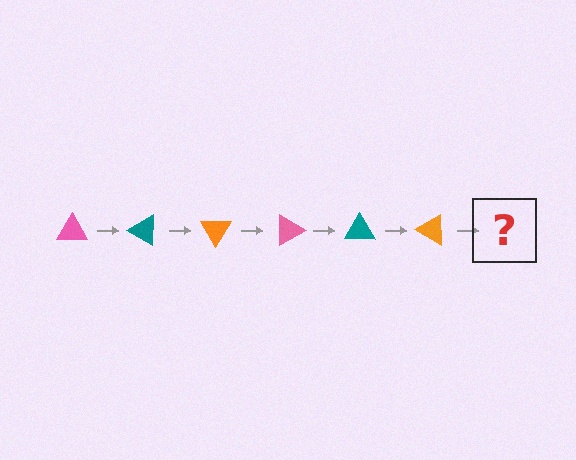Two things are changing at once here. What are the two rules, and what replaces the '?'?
The two rules are that it rotates 30 degrees each step and the color cycles through pink, teal, and orange. The '?' should be a pink triangle, rotated 180 degrees from the start.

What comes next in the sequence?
The next element should be a pink triangle, rotated 180 degrees from the start.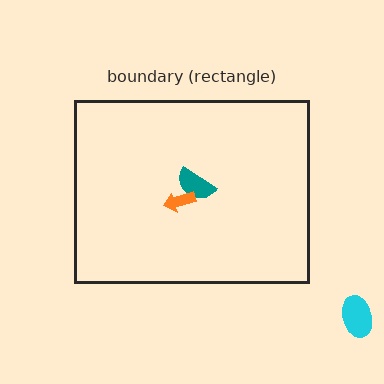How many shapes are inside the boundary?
2 inside, 1 outside.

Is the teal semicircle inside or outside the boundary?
Inside.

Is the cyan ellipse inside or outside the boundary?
Outside.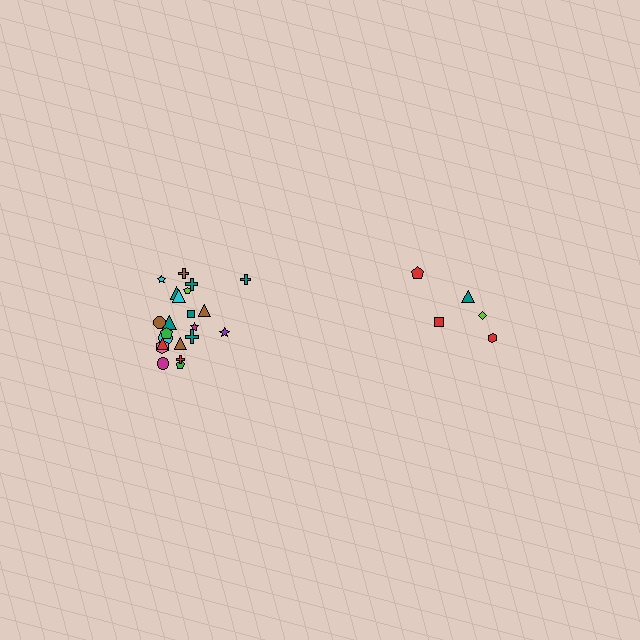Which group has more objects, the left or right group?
The left group.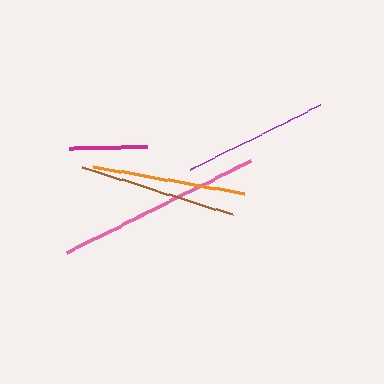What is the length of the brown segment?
The brown segment is approximately 157 pixels long.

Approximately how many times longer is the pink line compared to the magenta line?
The pink line is approximately 2.6 times the length of the magenta line.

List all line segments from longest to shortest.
From longest to shortest: pink, brown, orange, purple, magenta.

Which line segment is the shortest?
The magenta line is the shortest at approximately 78 pixels.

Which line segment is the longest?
The pink line is the longest at approximately 206 pixels.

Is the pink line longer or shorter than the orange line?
The pink line is longer than the orange line.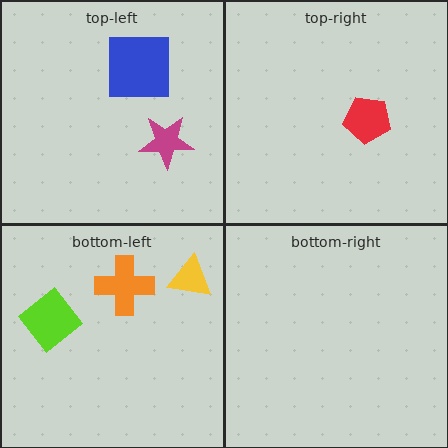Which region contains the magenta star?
The top-left region.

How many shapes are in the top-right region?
1.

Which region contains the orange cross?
The bottom-left region.